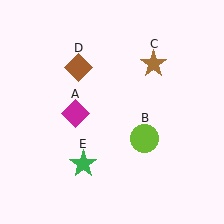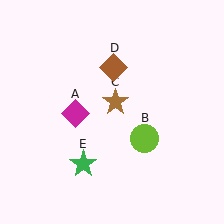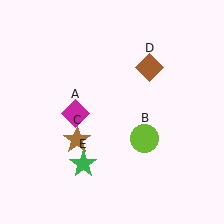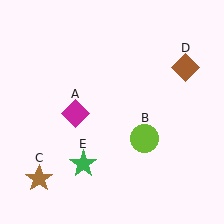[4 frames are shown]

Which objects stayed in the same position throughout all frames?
Magenta diamond (object A) and lime circle (object B) and green star (object E) remained stationary.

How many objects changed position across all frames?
2 objects changed position: brown star (object C), brown diamond (object D).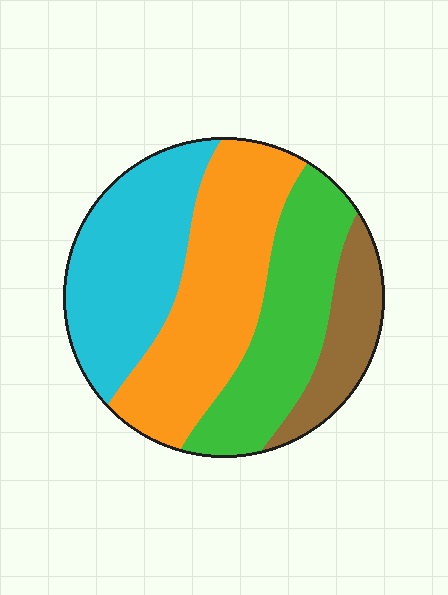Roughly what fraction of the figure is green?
Green covers about 25% of the figure.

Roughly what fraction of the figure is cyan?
Cyan takes up about one quarter (1/4) of the figure.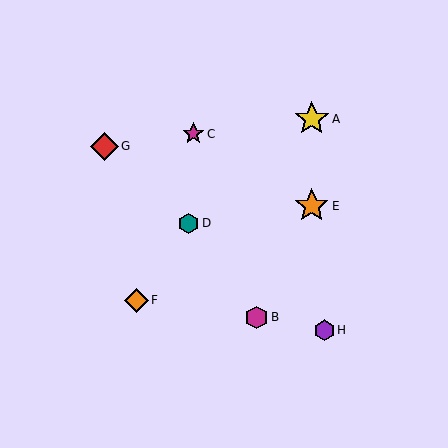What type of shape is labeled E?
Shape E is an orange star.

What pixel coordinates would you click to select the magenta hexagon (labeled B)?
Click at (257, 317) to select the magenta hexagon B.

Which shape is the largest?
The yellow star (labeled A) is the largest.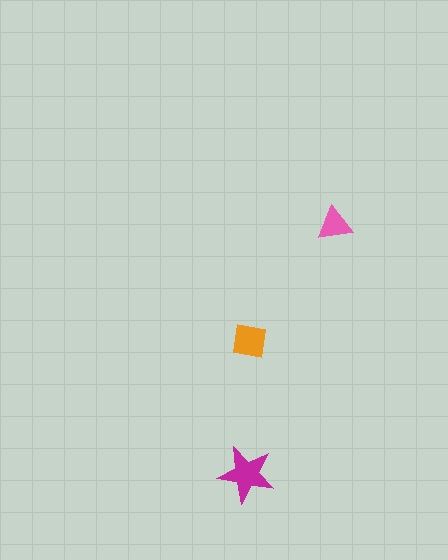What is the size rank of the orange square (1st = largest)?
2nd.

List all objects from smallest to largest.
The pink triangle, the orange square, the magenta star.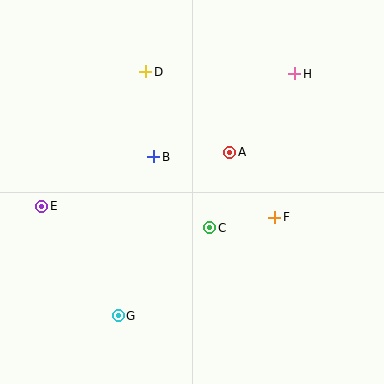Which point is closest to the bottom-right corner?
Point F is closest to the bottom-right corner.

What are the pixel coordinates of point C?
Point C is at (210, 228).